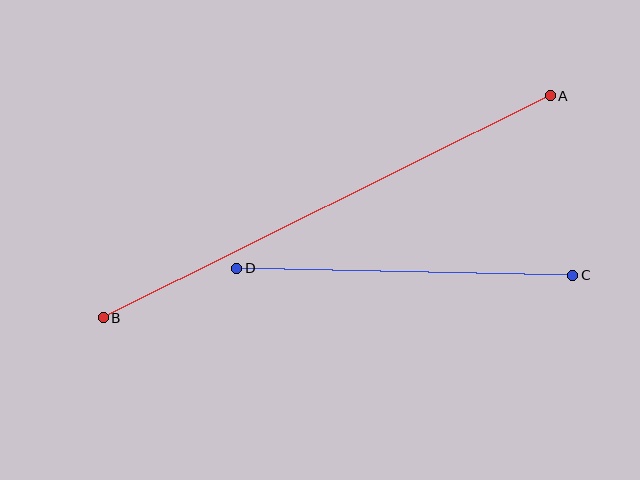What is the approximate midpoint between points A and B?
The midpoint is at approximately (327, 207) pixels.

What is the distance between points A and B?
The distance is approximately 499 pixels.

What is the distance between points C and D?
The distance is approximately 336 pixels.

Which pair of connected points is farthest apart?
Points A and B are farthest apart.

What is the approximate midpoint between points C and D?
The midpoint is at approximately (405, 272) pixels.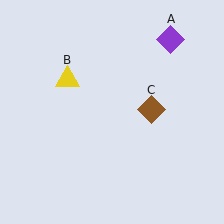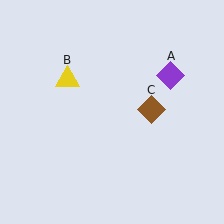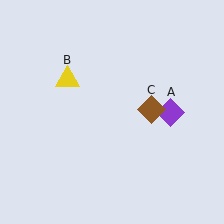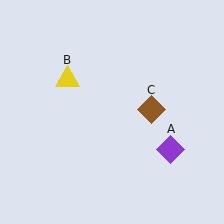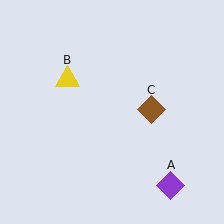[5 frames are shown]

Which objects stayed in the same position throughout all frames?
Yellow triangle (object B) and brown diamond (object C) remained stationary.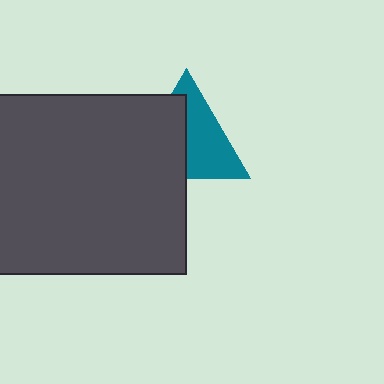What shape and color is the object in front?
The object in front is a dark gray rectangle.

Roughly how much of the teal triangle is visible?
About half of it is visible (roughly 51%).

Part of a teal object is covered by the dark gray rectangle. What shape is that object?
It is a triangle.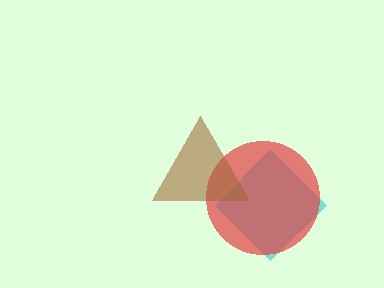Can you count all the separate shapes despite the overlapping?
Yes, there are 3 separate shapes.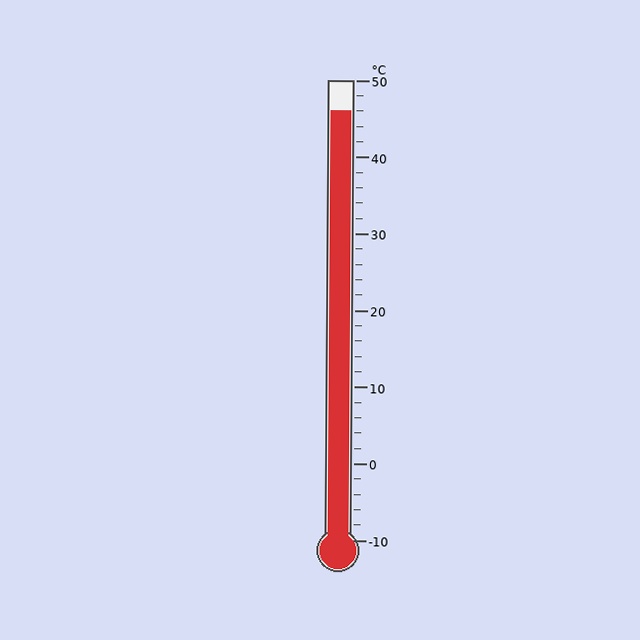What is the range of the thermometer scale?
The thermometer scale ranges from -10°C to 50°C.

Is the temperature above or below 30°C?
The temperature is above 30°C.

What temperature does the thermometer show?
The thermometer shows approximately 46°C.